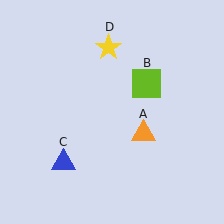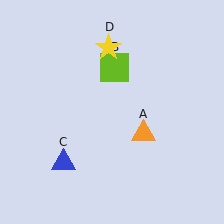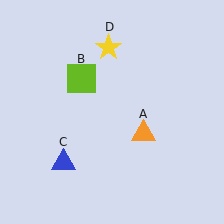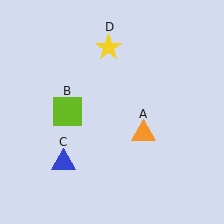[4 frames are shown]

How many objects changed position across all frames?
1 object changed position: lime square (object B).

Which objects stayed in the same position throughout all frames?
Orange triangle (object A) and blue triangle (object C) and yellow star (object D) remained stationary.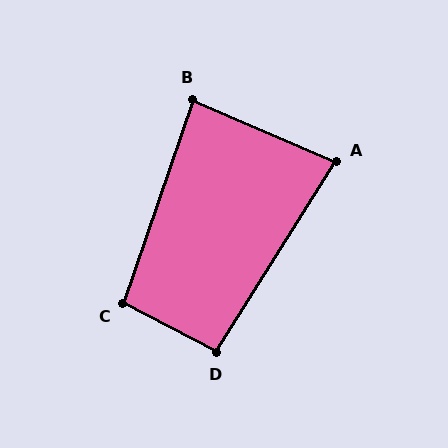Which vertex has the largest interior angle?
C, at approximately 99 degrees.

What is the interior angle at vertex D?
Approximately 95 degrees (approximately right).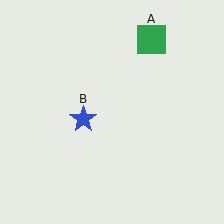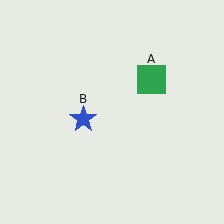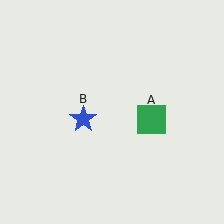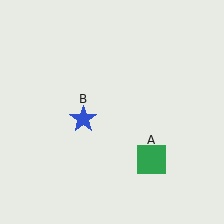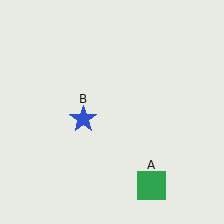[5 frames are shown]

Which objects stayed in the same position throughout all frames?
Blue star (object B) remained stationary.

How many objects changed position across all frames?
1 object changed position: green square (object A).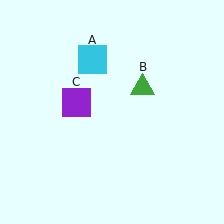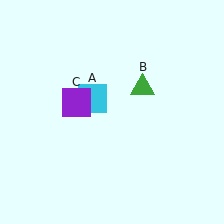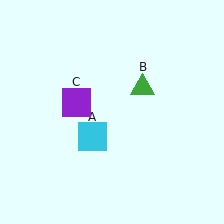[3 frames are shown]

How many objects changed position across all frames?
1 object changed position: cyan square (object A).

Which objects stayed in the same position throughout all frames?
Green triangle (object B) and purple square (object C) remained stationary.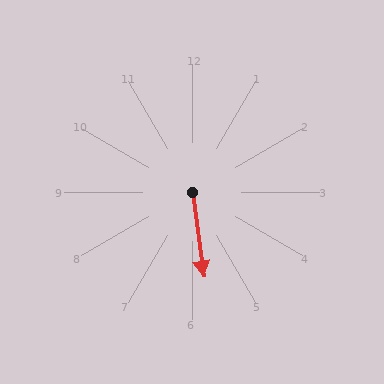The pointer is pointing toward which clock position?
Roughly 6 o'clock.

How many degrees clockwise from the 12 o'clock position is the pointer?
Approximately 172 degrees.